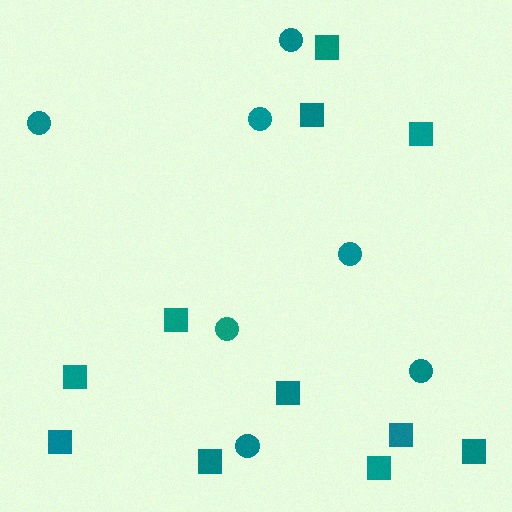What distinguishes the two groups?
There are 2 groups: one group of circles (7) and one group of squares (11).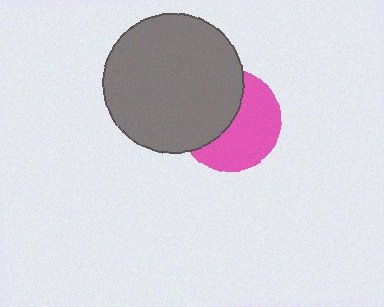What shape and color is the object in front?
The object in front is a gray circle.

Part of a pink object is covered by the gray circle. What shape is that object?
It is a circle.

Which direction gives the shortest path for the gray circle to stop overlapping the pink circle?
Moving toward the upper-left gives the shortest separation.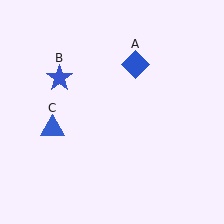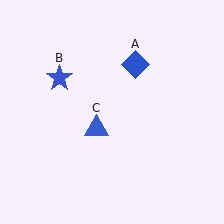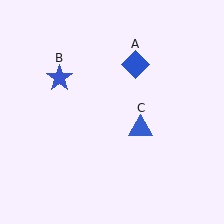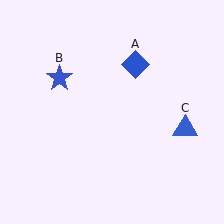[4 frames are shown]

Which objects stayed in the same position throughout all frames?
Blue diamond (object A) and blue star (object B) remained stationary.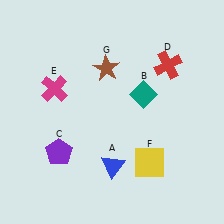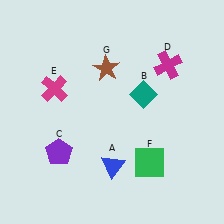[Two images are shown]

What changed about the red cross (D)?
In Image 1, D is red. In Image 2, it changed to magenta.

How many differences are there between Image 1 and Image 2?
There are 2 differences between the two images.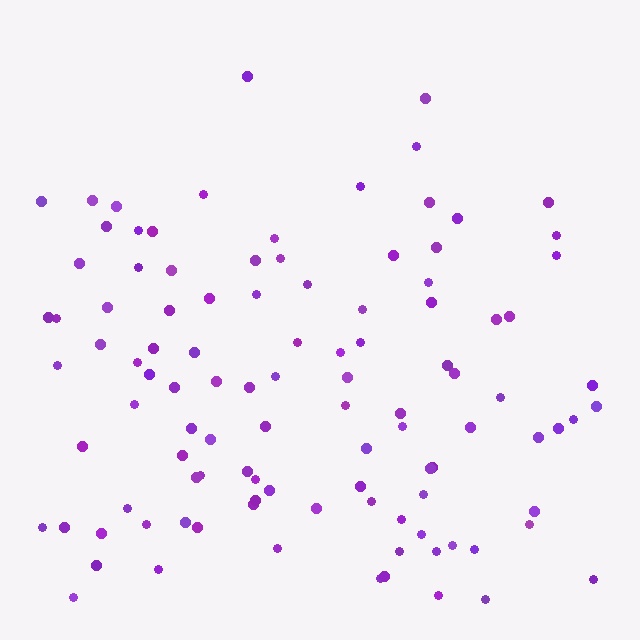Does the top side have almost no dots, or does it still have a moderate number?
Still a moderate number, just noticeably fewer than the bottom.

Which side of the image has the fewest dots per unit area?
The top.